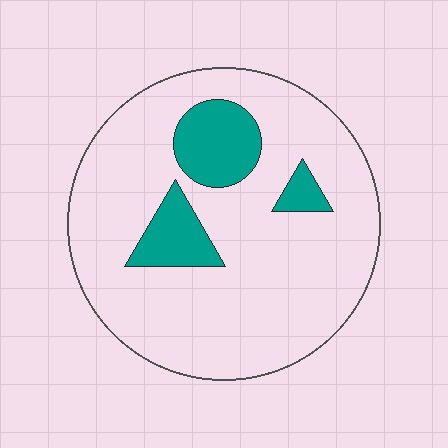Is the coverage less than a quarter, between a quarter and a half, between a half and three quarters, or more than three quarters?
Less than a quarter.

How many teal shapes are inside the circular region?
3.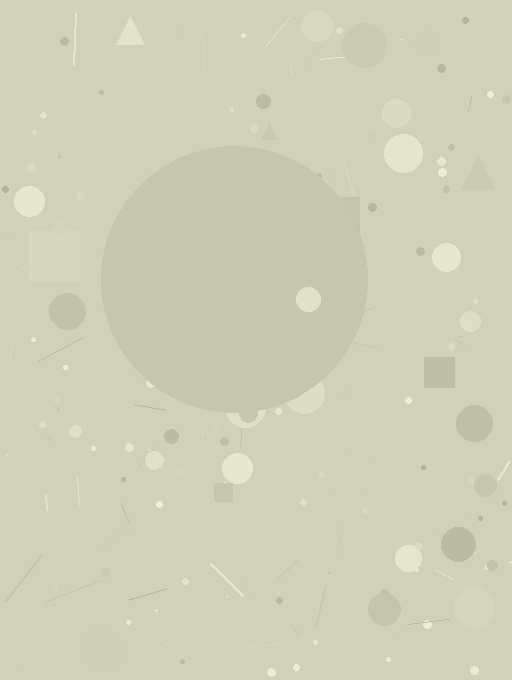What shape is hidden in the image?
A circle is hidden in the image.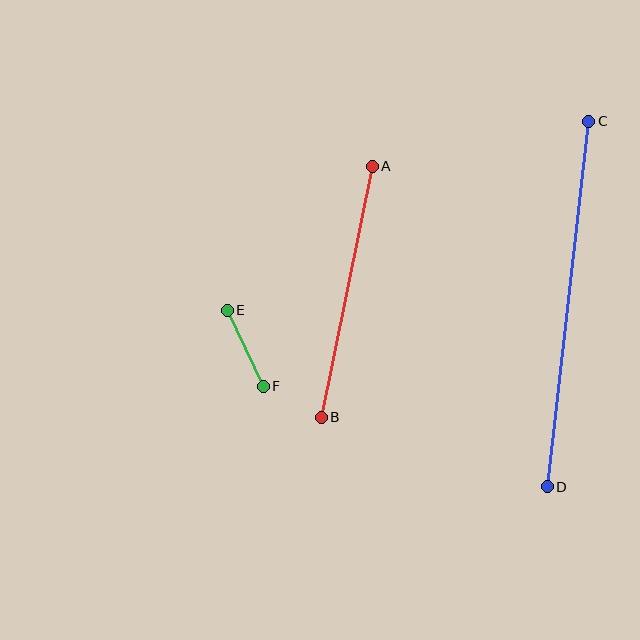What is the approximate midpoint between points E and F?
The midpoint is at approximately (245, 348) pixels.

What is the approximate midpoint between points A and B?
The midpoint is at approximately (347, 292) pixels.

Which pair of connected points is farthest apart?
Points C and D are farthest apart.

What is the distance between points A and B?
The distance is approximately 256 pixels.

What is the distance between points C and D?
The distance is approximately 368 pixels.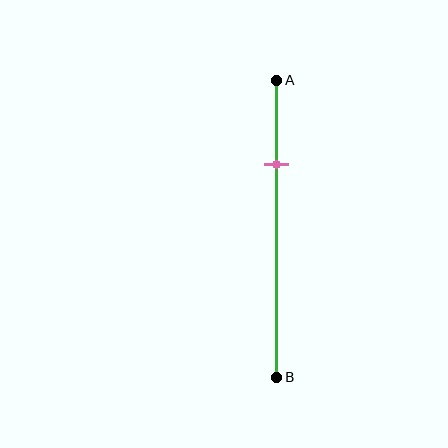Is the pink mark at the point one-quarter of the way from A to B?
No, the mark is at about 30% from A, not at the 25% one-quarter point.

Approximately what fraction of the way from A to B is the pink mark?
The pink mark is approximately 30% of the way from A to B.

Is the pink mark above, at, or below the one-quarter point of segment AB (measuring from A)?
The pink mark is below the one-quarter point of segment AB.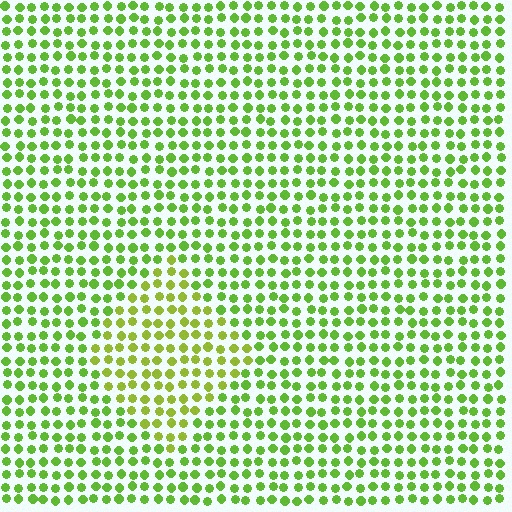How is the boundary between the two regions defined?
The boundary is defined purely by a slight shift in hue (about 23 degrees). Spacing, size, and orientation are identical on both sides.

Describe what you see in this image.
The image is filled with small lime elements in a uniform arrangement. A diamond-shaped region is visible where the elements are tinted to a slightly different hue, forming a subtle color boundary.